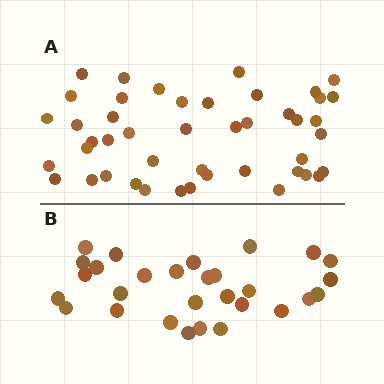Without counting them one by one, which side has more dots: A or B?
Region A (the top region) has more dots.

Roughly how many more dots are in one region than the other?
Region A has approximately 15 more dots than region B.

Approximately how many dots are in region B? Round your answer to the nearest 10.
About 30 dots. (The exact count is 29, which rounds to 30.)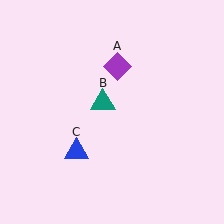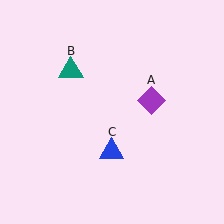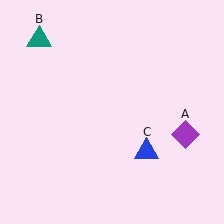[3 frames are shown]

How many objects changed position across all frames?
3 objects changed position: purple diamond (object A), teal triangle (object B), blue triangle (object C).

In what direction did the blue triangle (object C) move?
The blue triangle (object C) moved right.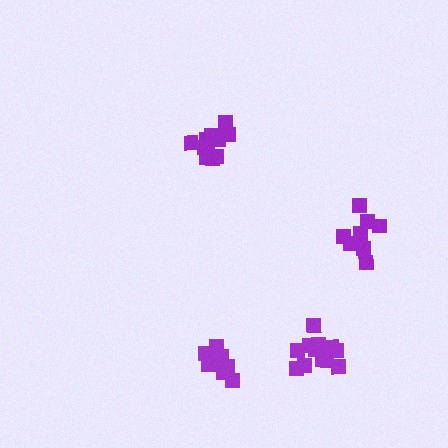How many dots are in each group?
Group 1: 14 dots, Group 2: 8 dots, Group 3: 14 dots, Group 4: 8 dots (44 total).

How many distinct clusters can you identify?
There are 4 distinct clusters.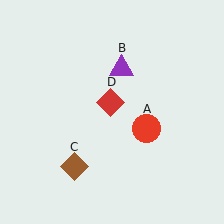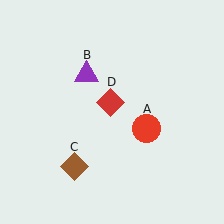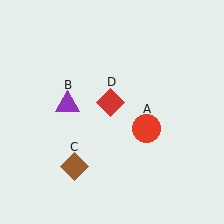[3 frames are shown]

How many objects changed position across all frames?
1 object changed position: purple triangle (object B).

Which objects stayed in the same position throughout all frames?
Red circle (object A) and brown diamond (object C) and red diamond (object D) remained stationary.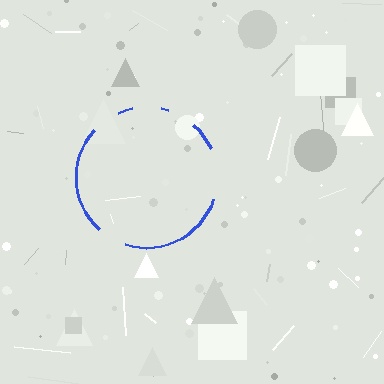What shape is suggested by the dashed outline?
The dashed outline suggests a circle.